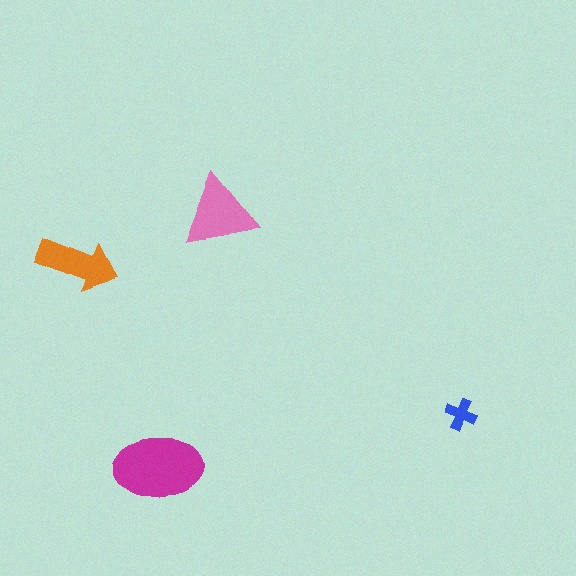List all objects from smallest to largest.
The blue cross, the orange arrow, the pink triangle, the magenta ellipse.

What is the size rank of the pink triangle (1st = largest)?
2nd.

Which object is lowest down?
The magenta ellipse is bottommost.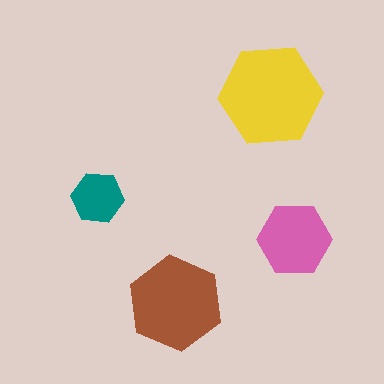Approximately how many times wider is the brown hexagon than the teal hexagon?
About 2 times wider.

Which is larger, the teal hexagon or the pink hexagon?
The pink one.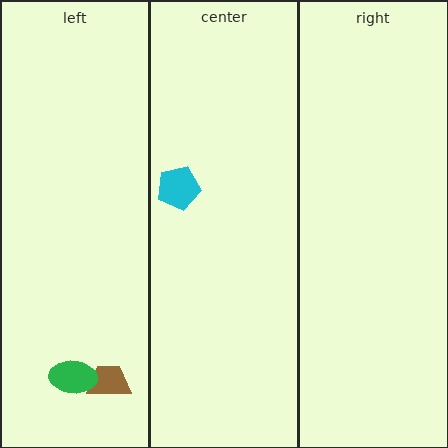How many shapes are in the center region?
1.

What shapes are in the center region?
The cyan pentagon.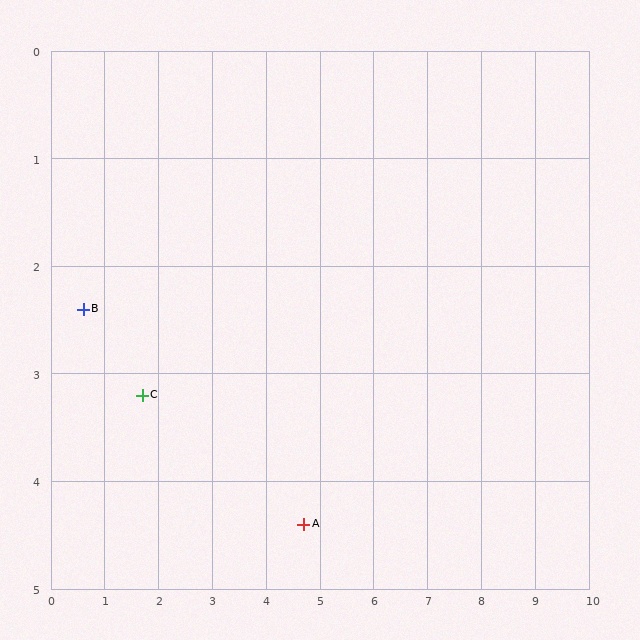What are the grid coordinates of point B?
Point B is at approximately (0.6, 2.4).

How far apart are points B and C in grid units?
Points B and C are about 1.4 grid units apart.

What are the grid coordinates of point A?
Point A is at approximately (4.7, 4.4).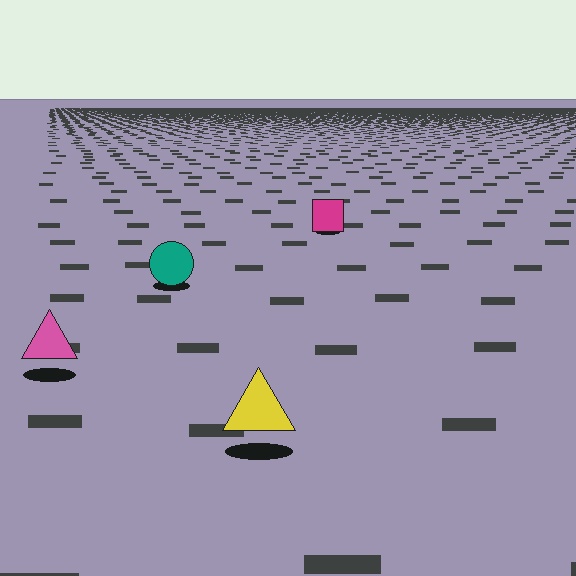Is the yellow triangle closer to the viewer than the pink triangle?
Yes. The yellow triangle is closer — you can tell from the texture gradient: the ground texture is coarser near it.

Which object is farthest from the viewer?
The magenta square is farthest from the viewer. It appears smaller and the ground texture around it is denser.